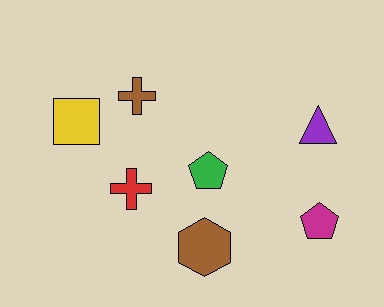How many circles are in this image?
There are no circles.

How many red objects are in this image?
There is 1 red object.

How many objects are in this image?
There are 7 objects.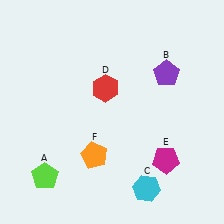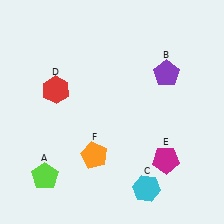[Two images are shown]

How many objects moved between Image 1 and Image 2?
1 object moved between the two images.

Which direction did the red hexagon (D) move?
The red hexagon (D) moved left.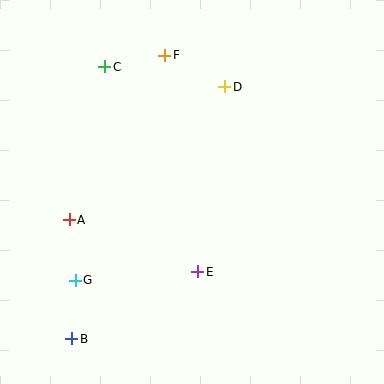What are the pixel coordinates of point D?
Point D is at (225, 87).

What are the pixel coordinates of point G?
Point G is at (75, 280).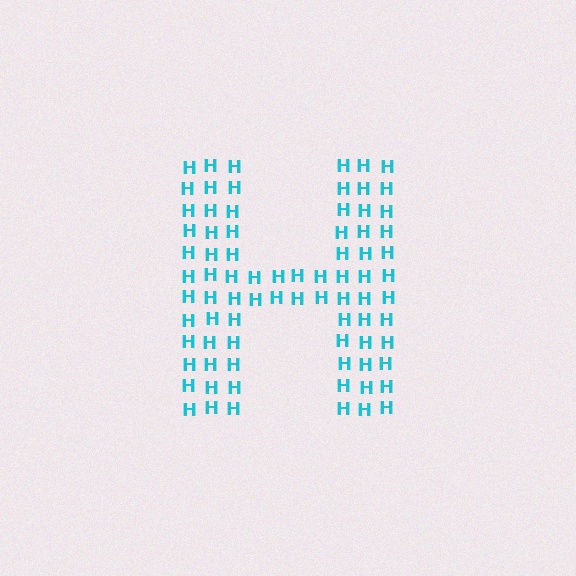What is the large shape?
The large shape is the letter H.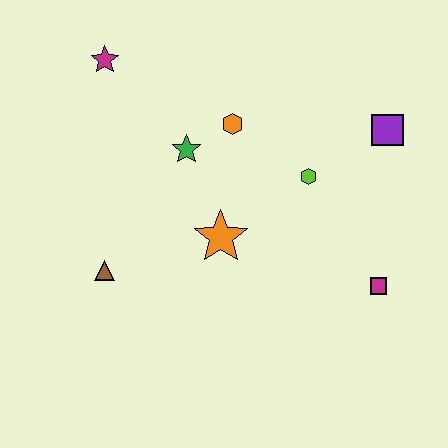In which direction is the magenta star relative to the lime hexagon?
The magenta star is to the left of the lime hexagon.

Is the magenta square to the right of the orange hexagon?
Yes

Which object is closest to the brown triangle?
The orange star is closest to the brown triangle.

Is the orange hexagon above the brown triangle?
Yes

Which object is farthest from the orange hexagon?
The magenta square is farthest from the orange hexagon.